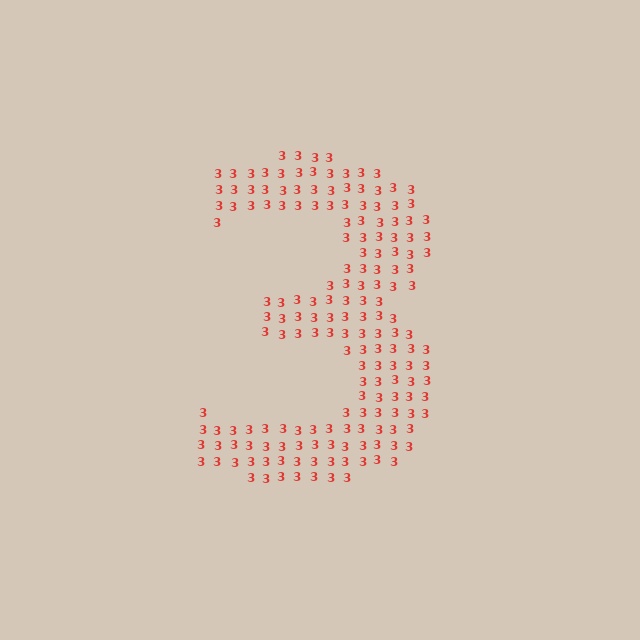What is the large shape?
The large shape is the digit 3.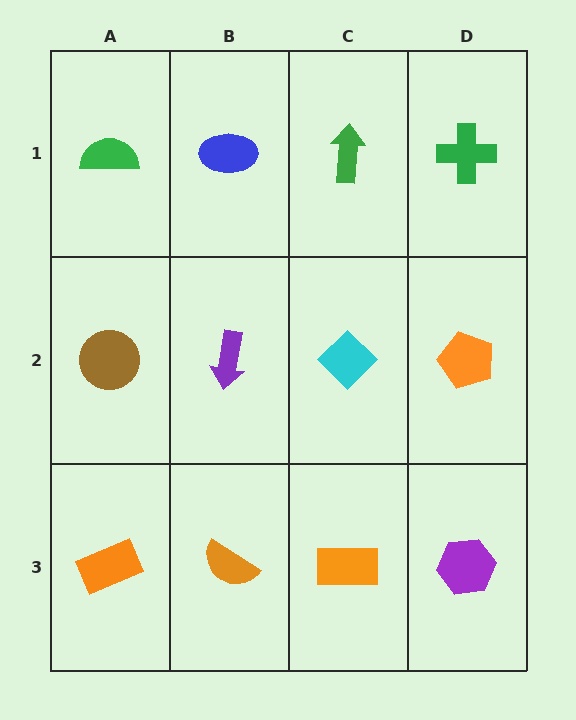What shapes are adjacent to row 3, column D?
An orange pentagon (row 2, column D), an orange rectangle (row 3, column C).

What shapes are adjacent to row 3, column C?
A cyan diamond (row 2, column C), an orange semicircle (row 3, column B), a purple hexagon (row 3, column D).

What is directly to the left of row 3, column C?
An orange semicircle.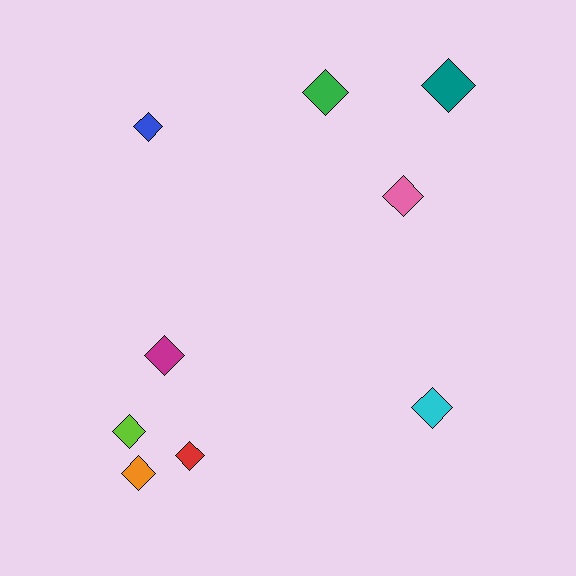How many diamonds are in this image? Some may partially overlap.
There are 9 diamonds.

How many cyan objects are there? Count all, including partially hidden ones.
There is 1 cyan object.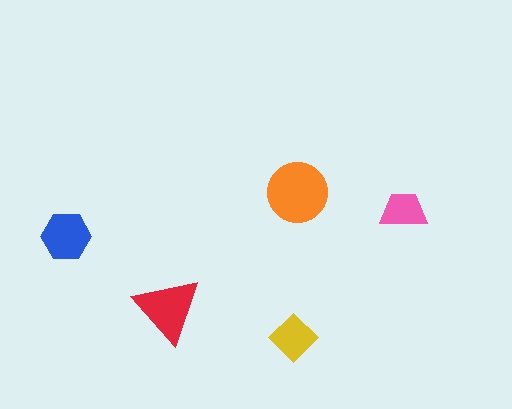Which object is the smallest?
The pink trapezoid.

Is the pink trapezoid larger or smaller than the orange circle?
Smaller.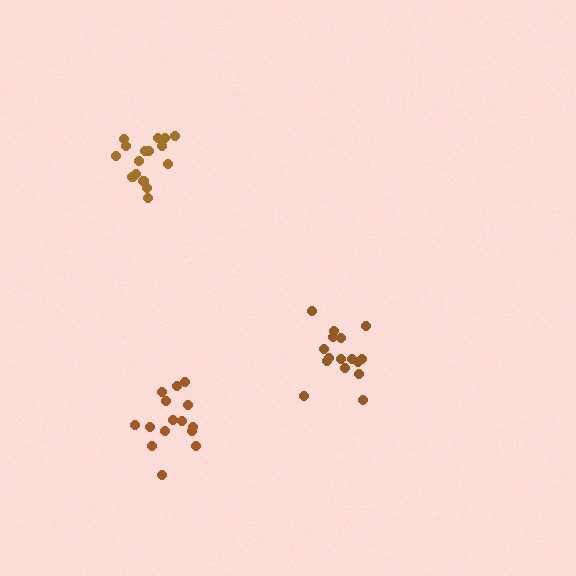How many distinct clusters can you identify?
There are 3 distinct clusters.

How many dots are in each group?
Group 1: 16 dots, Group 2: 17 dots, Group 3: 15 dots (48 total).